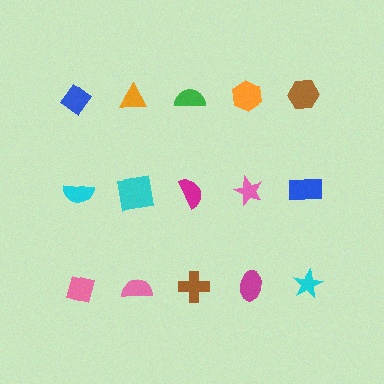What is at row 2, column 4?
A pink star.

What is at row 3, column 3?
A brown cross.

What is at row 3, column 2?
A pink semicircle.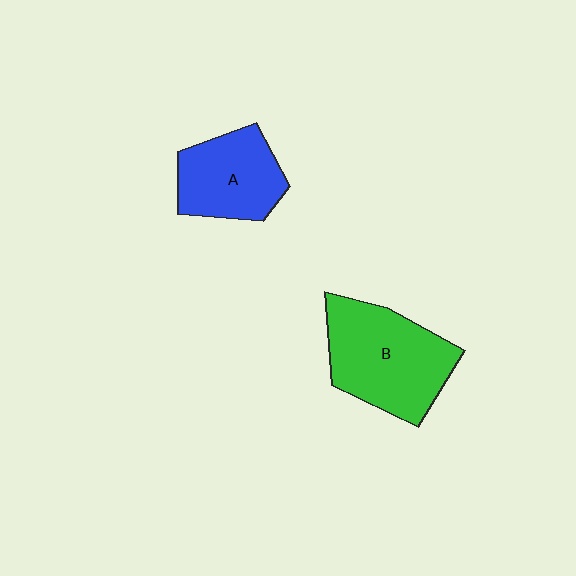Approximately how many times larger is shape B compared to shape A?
Approximately 1.4 times.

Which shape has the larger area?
Shape B (green).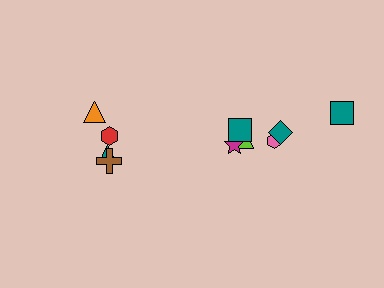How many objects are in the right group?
There are 6 objects.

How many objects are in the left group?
There are 4 objects.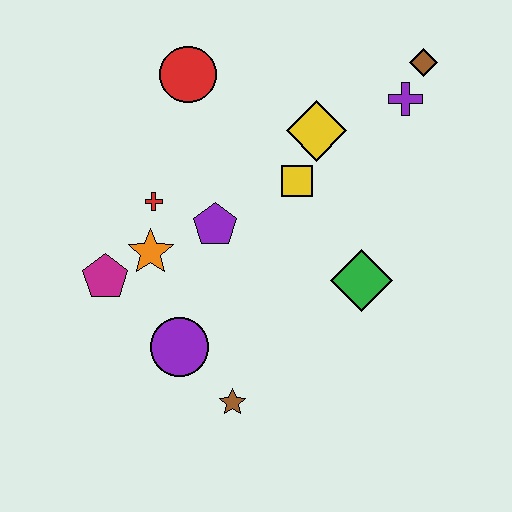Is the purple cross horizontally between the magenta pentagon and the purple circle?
No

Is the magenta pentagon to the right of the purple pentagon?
No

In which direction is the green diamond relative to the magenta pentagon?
The green diamond is to the right of the magenta pentagon.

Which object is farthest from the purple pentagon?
The brown diamond is farthest from the purple pentagon.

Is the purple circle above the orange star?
No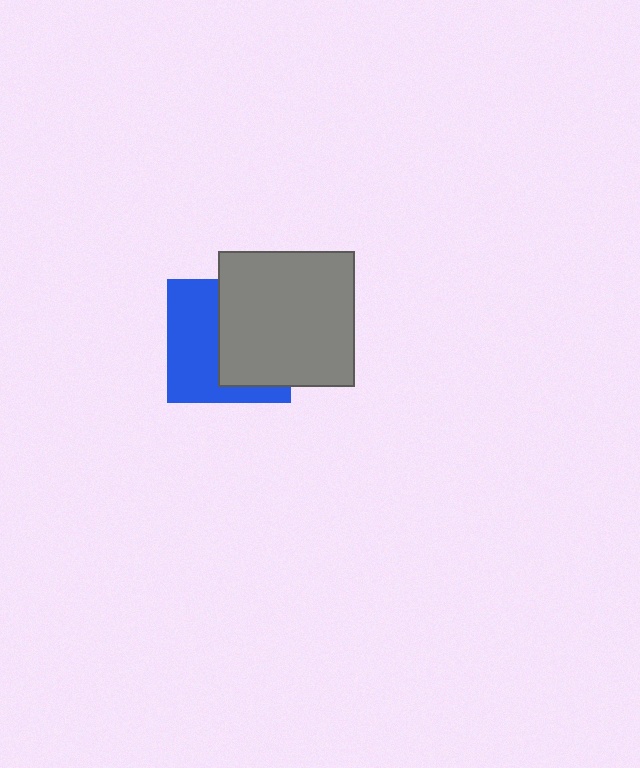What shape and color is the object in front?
The object in front is a gray square.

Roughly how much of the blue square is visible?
About half of it is visible (roughly 48%).